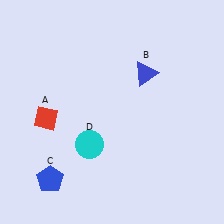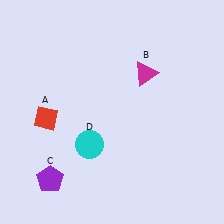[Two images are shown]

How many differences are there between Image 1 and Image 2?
There are 2 differences between the two images.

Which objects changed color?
B changed from blue to magenta. C changed from blue to purple.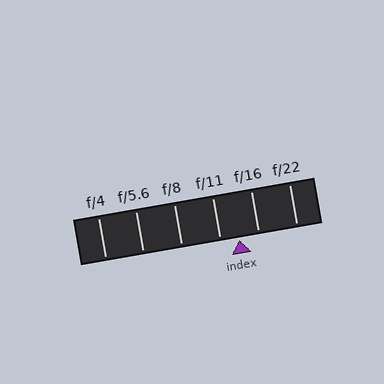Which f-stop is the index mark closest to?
The index mark is closest to f/11.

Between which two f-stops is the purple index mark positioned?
The index mark is between f/11 and f/16.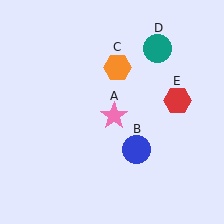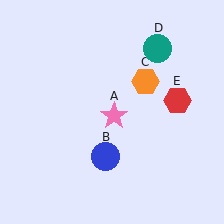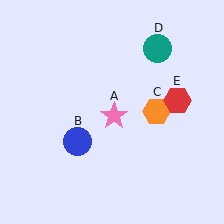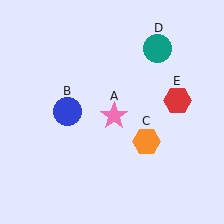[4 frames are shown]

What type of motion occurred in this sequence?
The blue circle (object B), orange hexagon (object C) rotated clockwise around the center of the scene.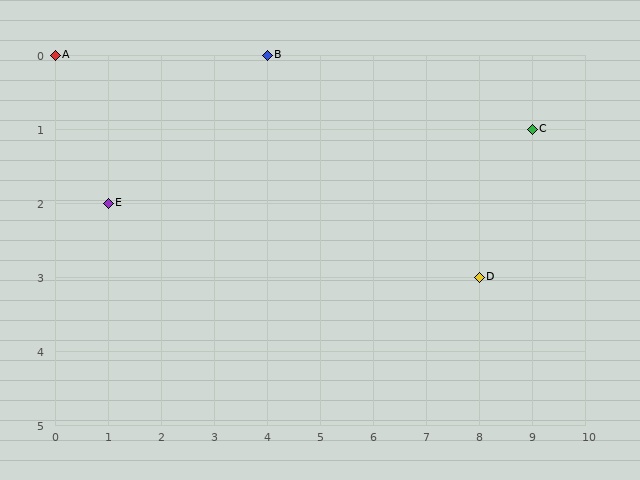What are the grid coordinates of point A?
Point A is at grid coordinates (0, 0).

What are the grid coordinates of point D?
Point D is at grid coordinates (8, 3).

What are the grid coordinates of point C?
Point C is at grid coordinates (9, 1).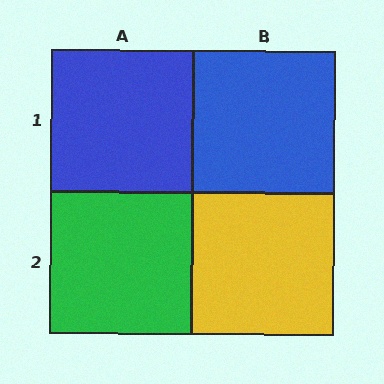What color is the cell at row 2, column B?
Yellow.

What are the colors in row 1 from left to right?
Blue, blue.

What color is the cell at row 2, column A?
Green.